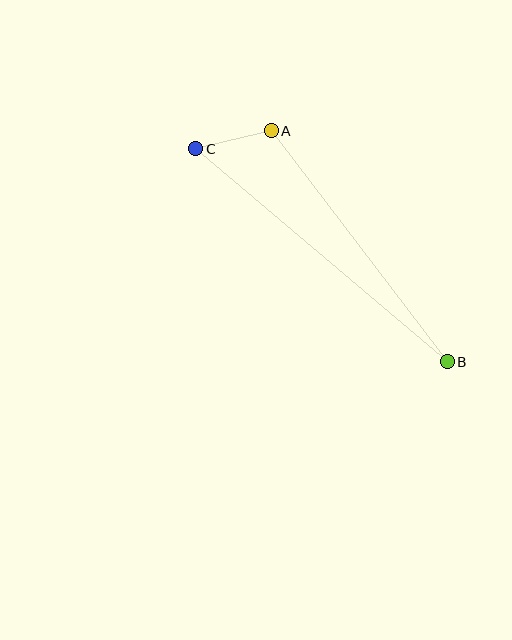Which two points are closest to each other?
Points A and C are closest to each other.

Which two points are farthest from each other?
Points B and C are farthest from each other.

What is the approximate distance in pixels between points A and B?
The distance between A and B is approximately 290 pixels.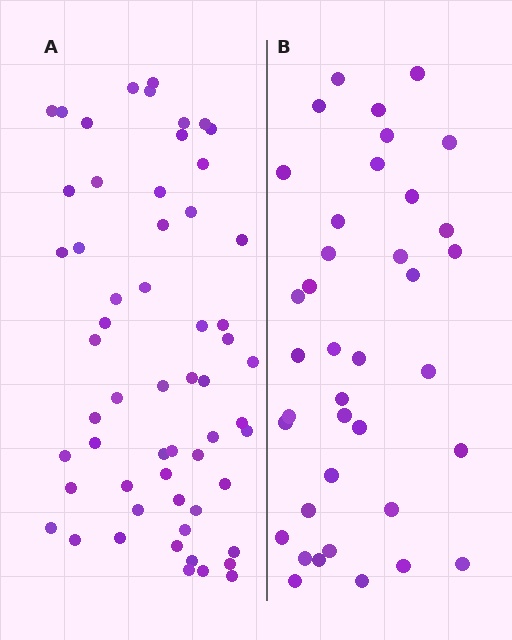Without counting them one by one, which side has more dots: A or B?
Region A (the left region) has more dots.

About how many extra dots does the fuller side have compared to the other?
Region A has approximately 20 more dots than region B.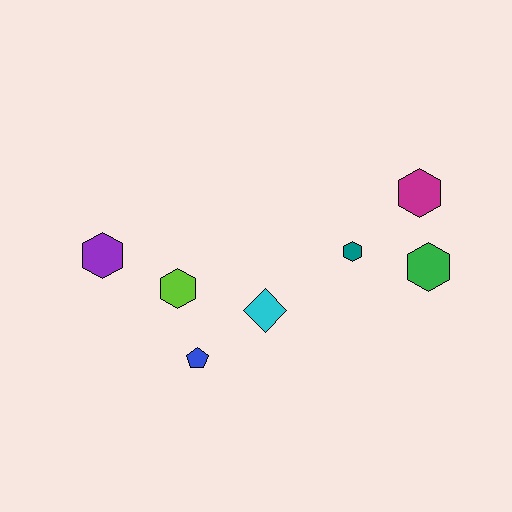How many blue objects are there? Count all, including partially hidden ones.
There is 1 blue object.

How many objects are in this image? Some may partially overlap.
There are 7 objects.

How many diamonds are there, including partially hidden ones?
There is 1 diamond.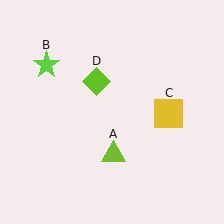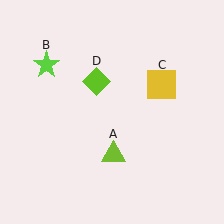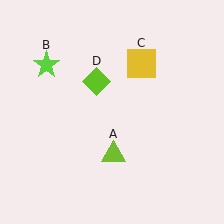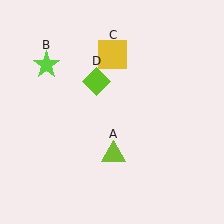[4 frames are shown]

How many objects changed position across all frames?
1 object changed position: yellow square (object C).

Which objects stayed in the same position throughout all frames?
Lime triangle (object A) and lime star (object B) and lime diamond (object D) remained stationary.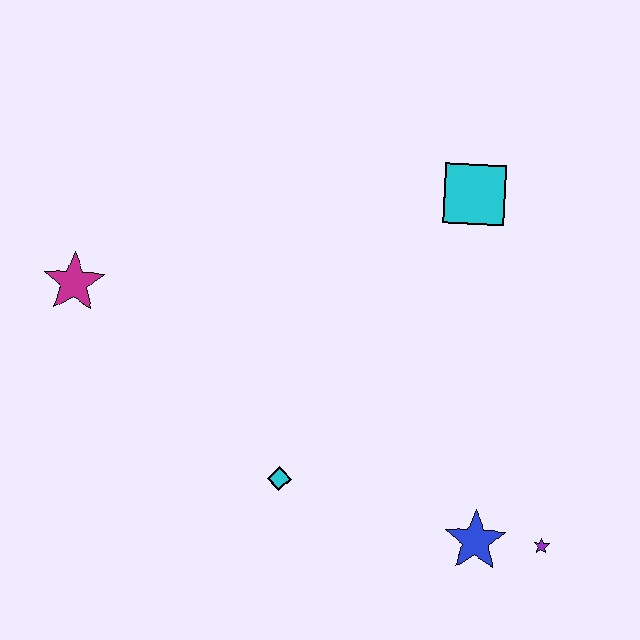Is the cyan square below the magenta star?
No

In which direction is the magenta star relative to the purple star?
The magenta star is to the left of the purple star.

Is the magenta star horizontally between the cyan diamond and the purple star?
No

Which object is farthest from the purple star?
The magenta star is farthest from the purple star.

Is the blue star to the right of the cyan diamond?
Yes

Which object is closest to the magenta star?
The cyan diamond is closest to the magenta star.